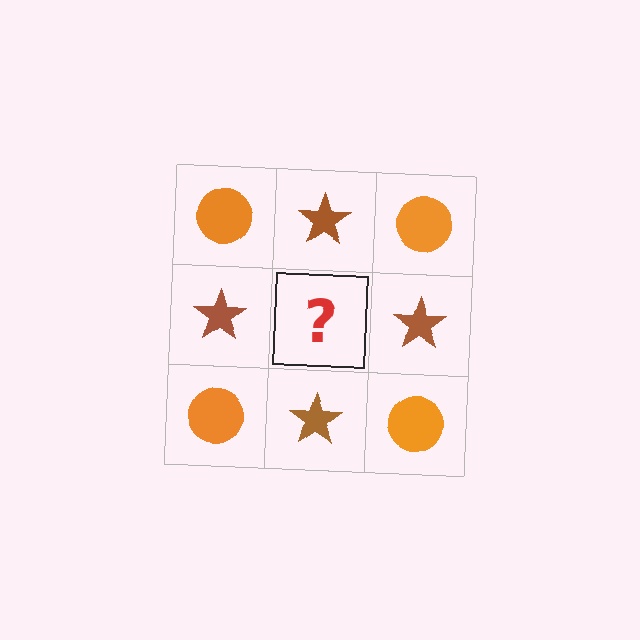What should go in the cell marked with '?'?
The missing cell should contain an orange circle.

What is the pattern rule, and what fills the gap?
The rule is that it alternates orange circle and brown star in a checkerboard pattern. The gap should be filled with an orange circle.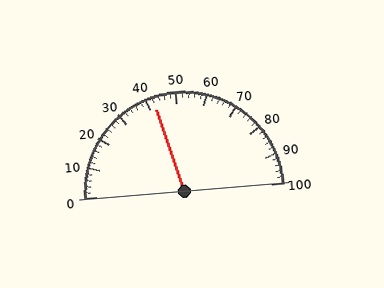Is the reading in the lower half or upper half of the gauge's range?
The reading is in the lower half of the range (0 to 100).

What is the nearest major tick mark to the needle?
The nearest major tick mark is 40.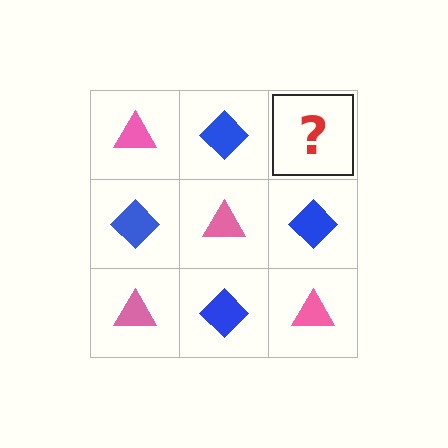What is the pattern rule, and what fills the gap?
The rule is that it alternates pink triangle and blue diamond in a checkerboard pattern. The gap should be filled with a pink triangle.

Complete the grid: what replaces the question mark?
The question mark should be replaced with a pink triangle.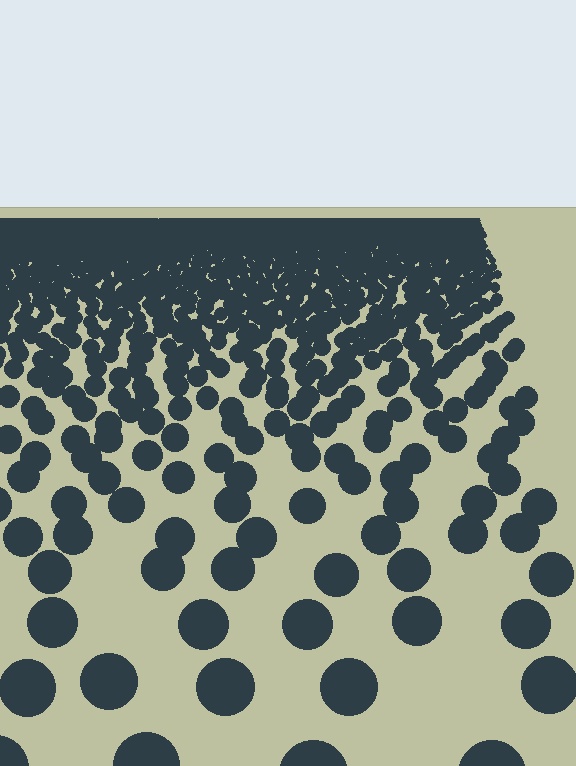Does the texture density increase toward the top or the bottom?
Density increases toward the top.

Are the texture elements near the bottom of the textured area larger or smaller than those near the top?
Larger. Near the bottom, elements are closer to the viewer and appear at a bigger on-screen size.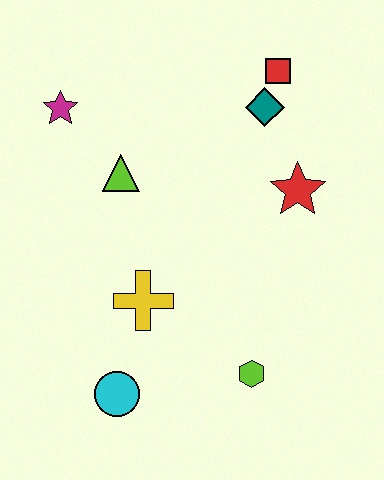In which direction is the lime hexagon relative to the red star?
The lime hexagon is below the red star.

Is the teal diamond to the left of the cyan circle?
No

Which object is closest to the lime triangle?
The magenta star is closest to the lime triangle.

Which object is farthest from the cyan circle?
The red square is farthest from the cyan circle.